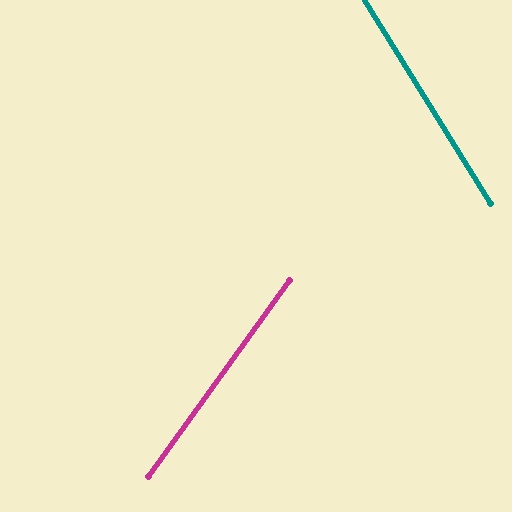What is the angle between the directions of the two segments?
Approximately 68 degrees.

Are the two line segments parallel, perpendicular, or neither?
Neither parallel nor perpendicular — they differ by about 68°.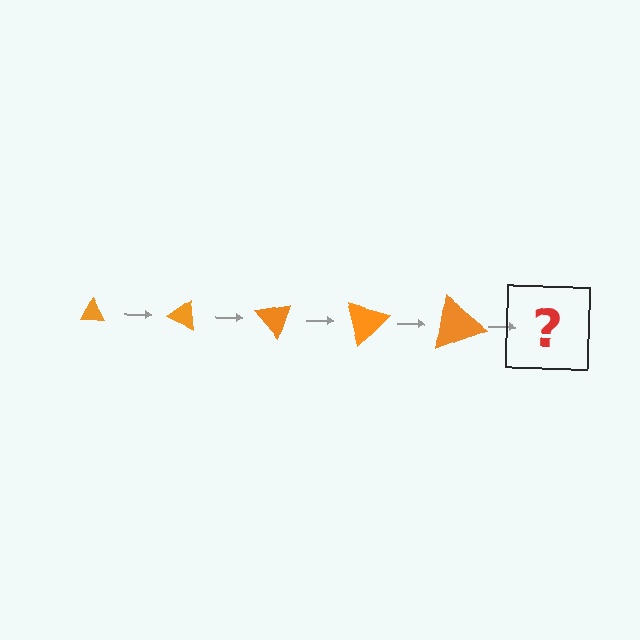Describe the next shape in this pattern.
It should be a triangle, larger than the previous one and rotated 125 degrees from the start.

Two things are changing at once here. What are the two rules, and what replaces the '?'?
The two rules are that the triangle grows larger each step and it rotates 25 degrees each step. The '?' should be a triangle, larger than the previous one and rotated 125 degrees from the start.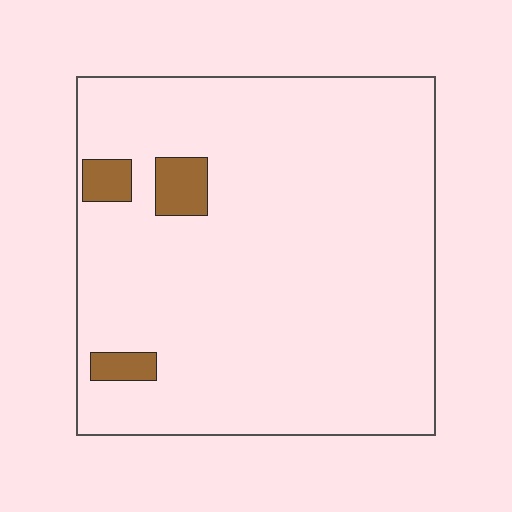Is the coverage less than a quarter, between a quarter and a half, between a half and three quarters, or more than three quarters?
Less than a quarter.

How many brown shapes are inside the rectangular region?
3.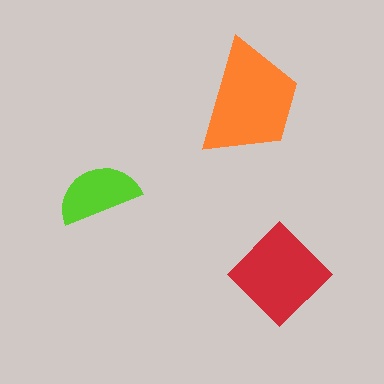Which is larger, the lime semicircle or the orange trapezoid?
The orange trapezoid.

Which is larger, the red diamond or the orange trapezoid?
The orange trapezoid.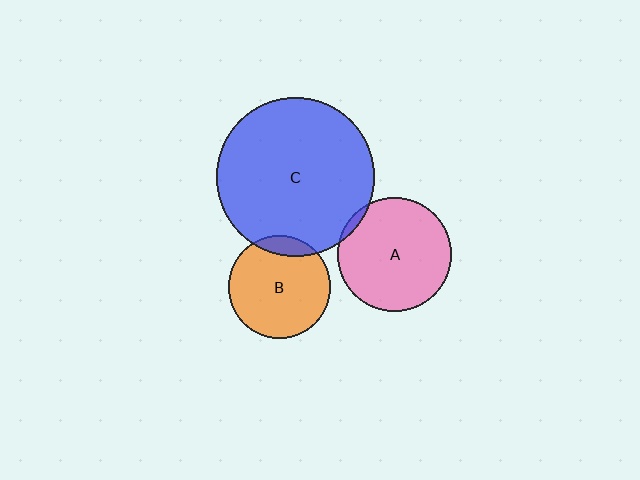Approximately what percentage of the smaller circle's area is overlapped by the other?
Approximately 5%.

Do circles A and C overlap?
Yes.